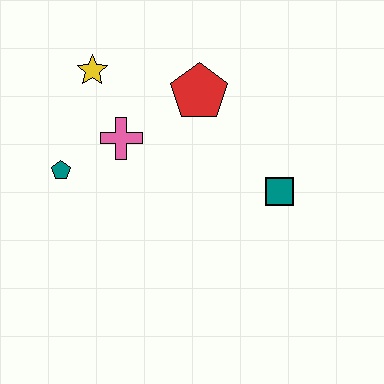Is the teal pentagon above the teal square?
Yes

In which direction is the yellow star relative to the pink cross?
The yellow star is above the pink cross.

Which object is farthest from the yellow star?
The teal square is farthest from the yellow star.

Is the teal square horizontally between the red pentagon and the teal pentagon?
No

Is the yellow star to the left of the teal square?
Yes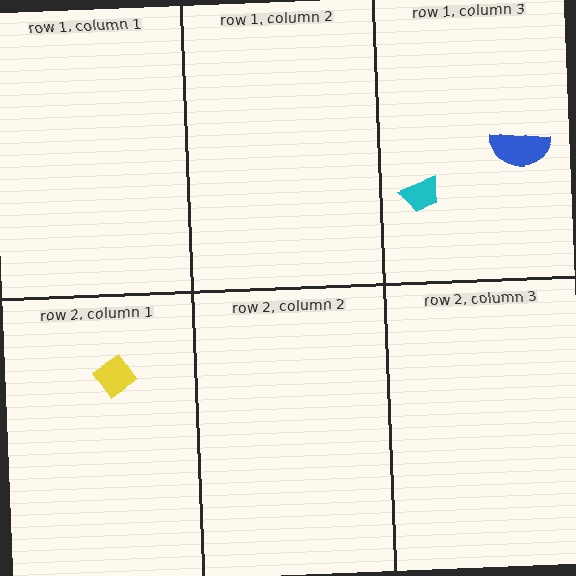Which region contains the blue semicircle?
The row 1, column 3 region.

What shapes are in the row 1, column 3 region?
The cyan trapezoid, the blue semicircle.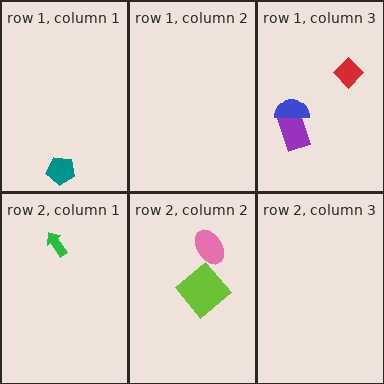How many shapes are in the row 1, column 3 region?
3.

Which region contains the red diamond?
The row 1, column 3 region.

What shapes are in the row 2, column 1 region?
The green arrow.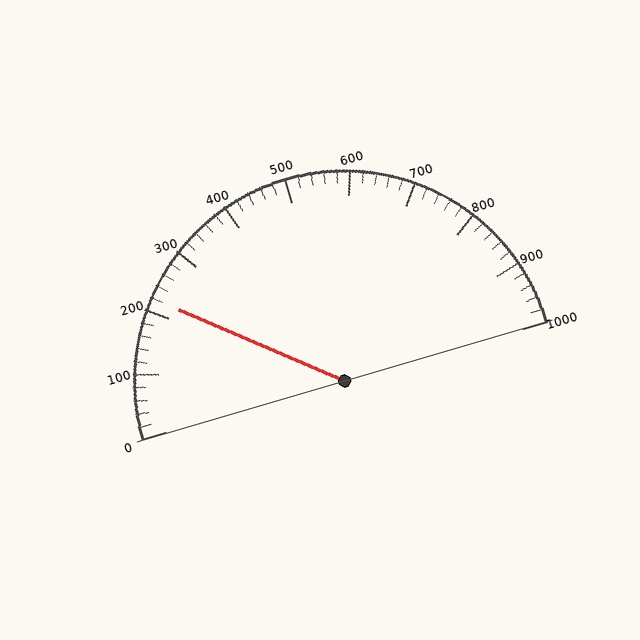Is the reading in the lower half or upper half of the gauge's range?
The reading is in the lower half of the range (0 to 1000).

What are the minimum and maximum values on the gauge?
The gauge ranges from 0 to 1000.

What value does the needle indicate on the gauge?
The needle indicates approximately 220.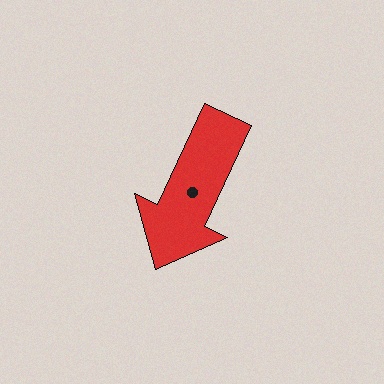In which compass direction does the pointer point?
Southwest.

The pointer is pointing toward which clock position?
Roughly 7 o'clock.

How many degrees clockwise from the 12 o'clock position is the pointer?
Approximately 205 degrees.